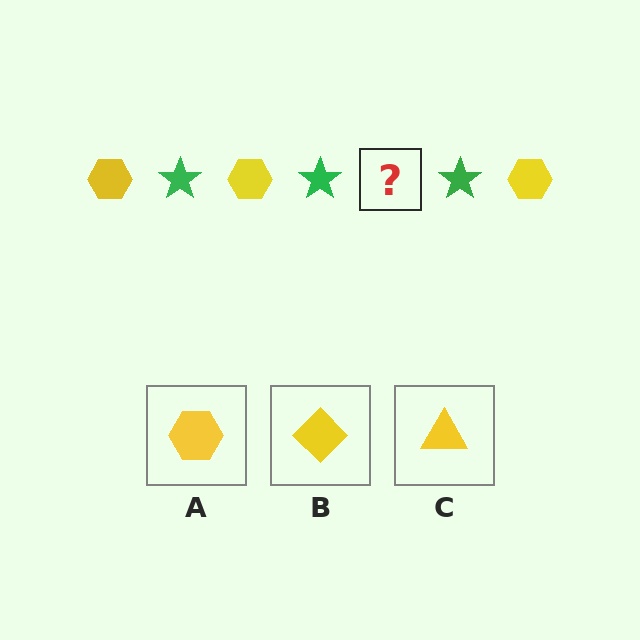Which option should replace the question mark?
Option A.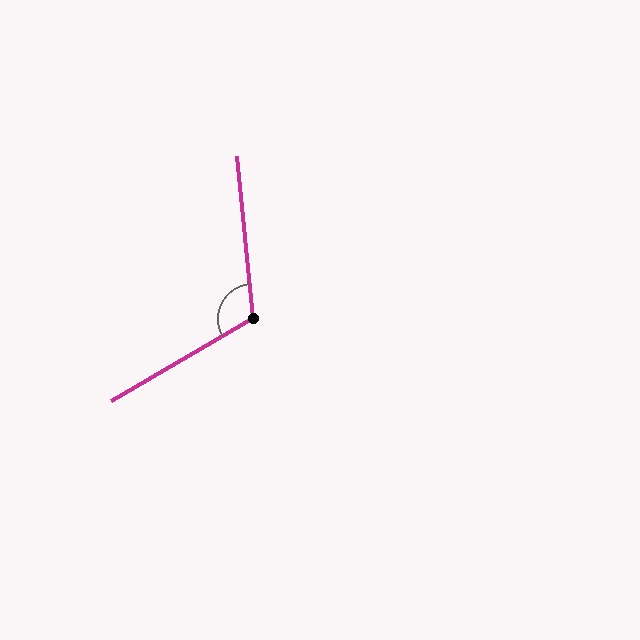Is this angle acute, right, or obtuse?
It is obtuse.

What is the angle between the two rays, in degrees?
Approximately 115 degrees.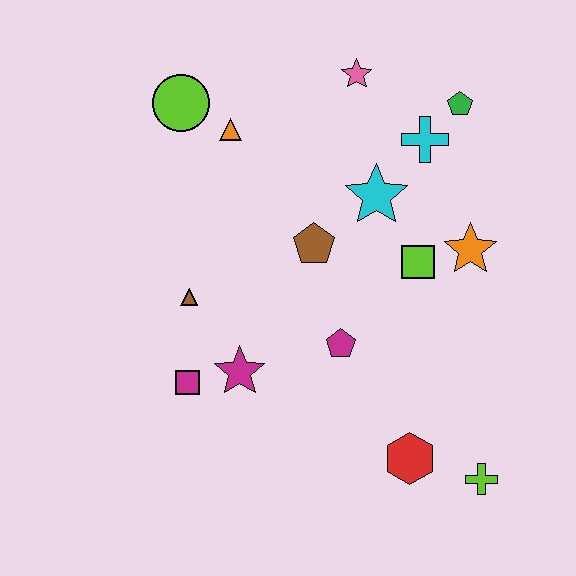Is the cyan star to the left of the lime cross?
Yes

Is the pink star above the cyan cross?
Yes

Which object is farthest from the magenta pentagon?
The lime circle is farthest from the magenta pentagon.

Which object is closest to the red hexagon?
The lime cross is closest to the red hexagon.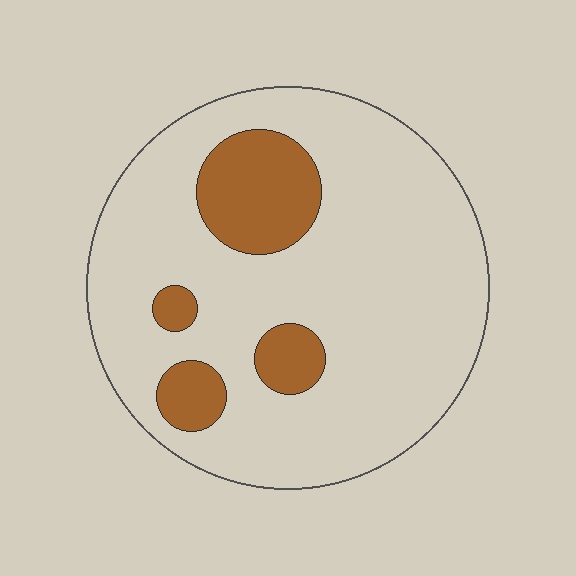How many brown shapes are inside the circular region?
4.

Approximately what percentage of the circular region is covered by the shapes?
Approximately 15%.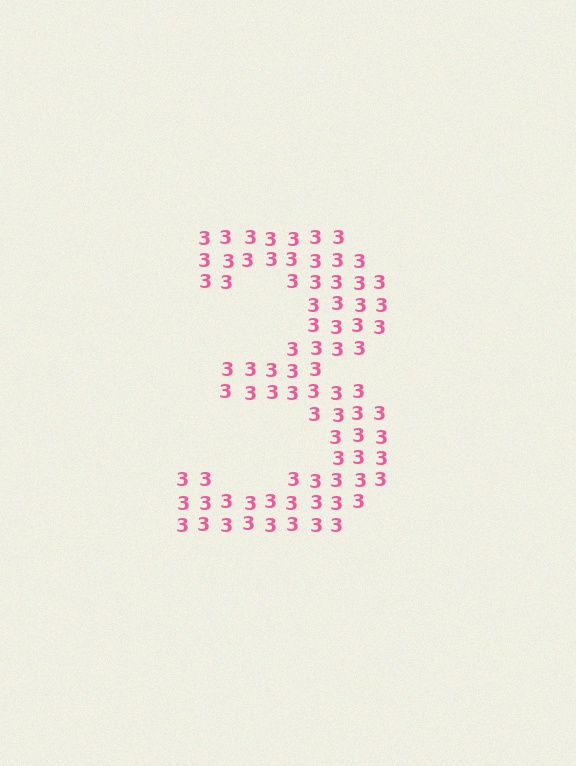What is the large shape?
The large shape is the digit 3.